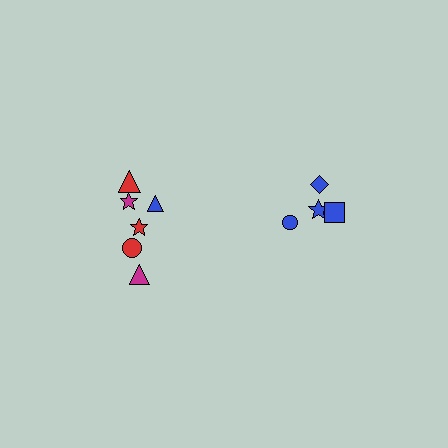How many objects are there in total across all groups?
There are 10 objects.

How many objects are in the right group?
There are 4 objects.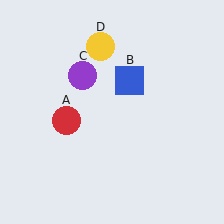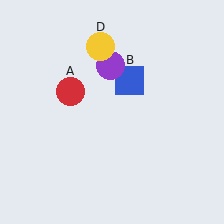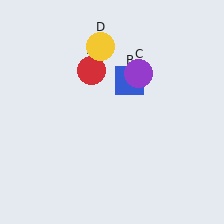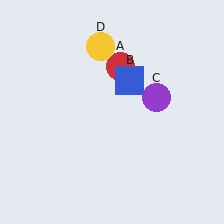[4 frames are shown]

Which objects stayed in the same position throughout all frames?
Blue square (object B) and yellow circle (object D) remained stationary.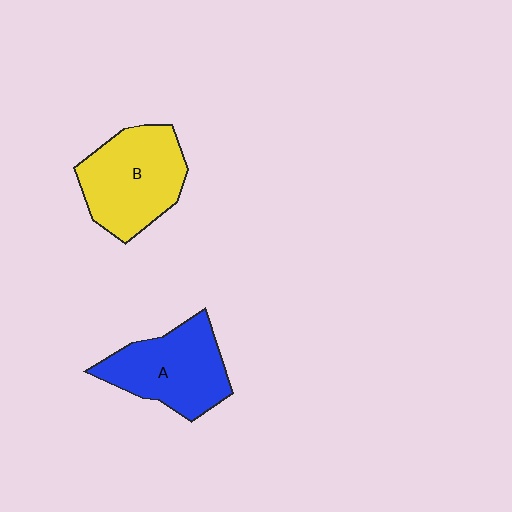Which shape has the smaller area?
Shape A (blue).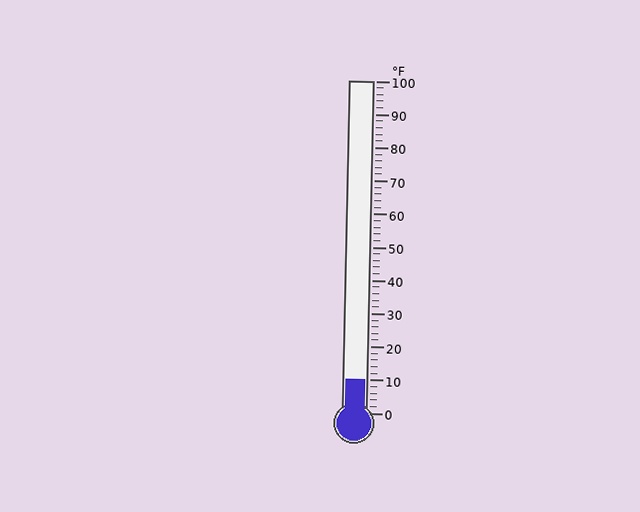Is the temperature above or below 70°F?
The temperature is below 70°F.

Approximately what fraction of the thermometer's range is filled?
The thermometer is filled to approximately 10% of its range.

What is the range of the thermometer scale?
The thermometer scale ranges from 0°F to 100°F.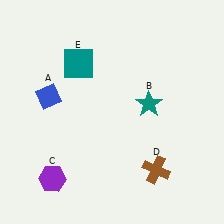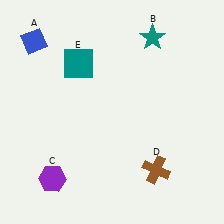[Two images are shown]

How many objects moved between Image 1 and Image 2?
2 objects moved between the two images.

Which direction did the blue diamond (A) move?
The blue diamond (A) moved up.